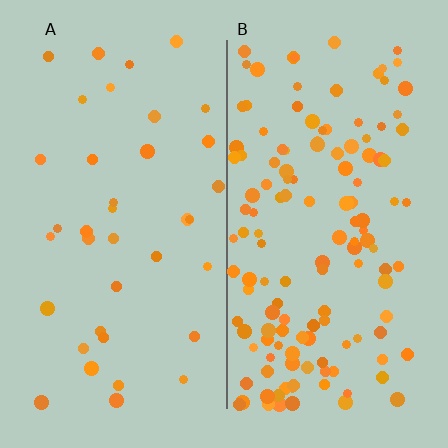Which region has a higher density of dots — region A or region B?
B (the right).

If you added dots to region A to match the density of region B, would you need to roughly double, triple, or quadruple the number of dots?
Approximately quadruple.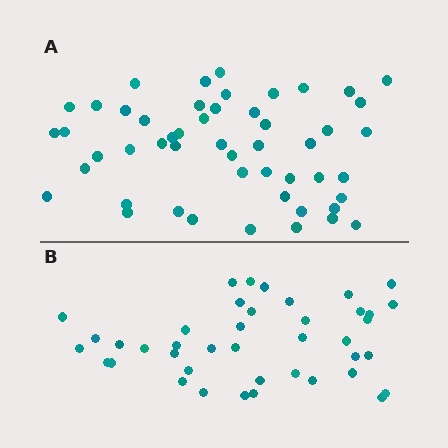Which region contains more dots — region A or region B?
Region A (the top region) has more dots.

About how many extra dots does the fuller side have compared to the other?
Region A has roughly 10 or so more dots than region B.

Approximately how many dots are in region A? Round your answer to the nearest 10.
About 50 dots. (The exact count is 51, which rounds to 50.)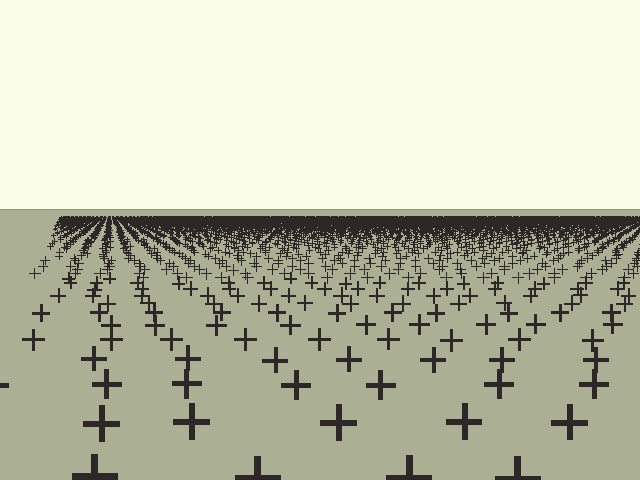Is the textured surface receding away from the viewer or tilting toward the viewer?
The surface is receding away from the viewer. Texture elements get smaller and denser toward the top.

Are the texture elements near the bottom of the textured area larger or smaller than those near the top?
Larger. Near the bottom, elements are closer to the viewer and appear at a bigger on-screen size.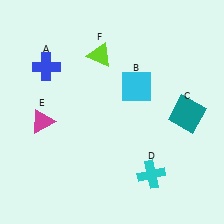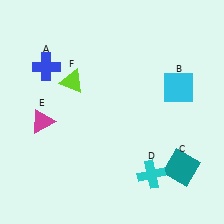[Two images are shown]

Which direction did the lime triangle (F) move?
The lime triangle (F) moved left.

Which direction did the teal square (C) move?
The teal square (C) moved down.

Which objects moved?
The objects that moved are: the cyan square (B), the teal square (C), the lime triangle (F).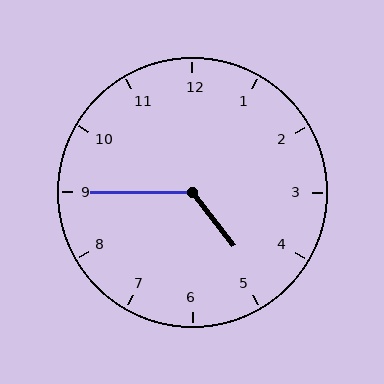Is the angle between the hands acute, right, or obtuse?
It is obtuse.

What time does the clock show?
4:45.